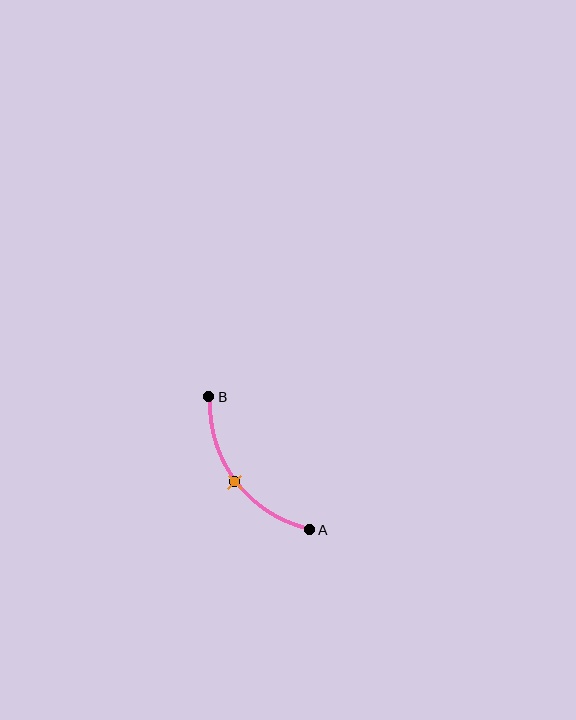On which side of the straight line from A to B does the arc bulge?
The arc bulges below and to the left of the straight line connecting A and B.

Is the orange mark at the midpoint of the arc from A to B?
Yes. The orange mark lies on the arc at equal arc-length from both A and B — it is the arc midpoint.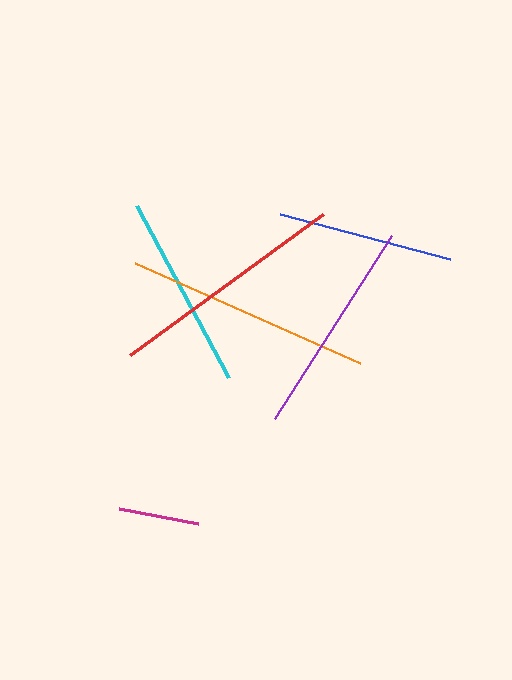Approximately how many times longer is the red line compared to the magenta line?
The red line is approximately 3.0 times the length of the magenta line.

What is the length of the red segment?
The red segment is approximately 238 pixels long.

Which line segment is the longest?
The orange line is the longest at approximately 246 pixels.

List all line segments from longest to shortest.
From longest to shortest: orange, red, purple, cyan, blue, magenta.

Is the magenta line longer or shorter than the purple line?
The purple line is longer than the magenta line.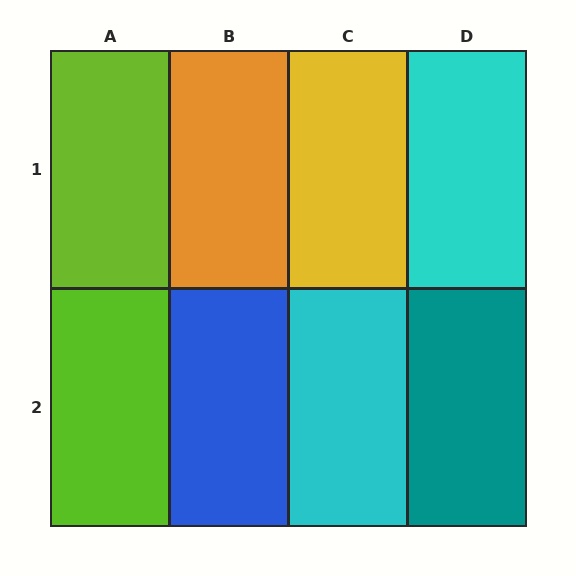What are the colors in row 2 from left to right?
Lime, blue, cyan, teal.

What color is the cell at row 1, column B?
Orange.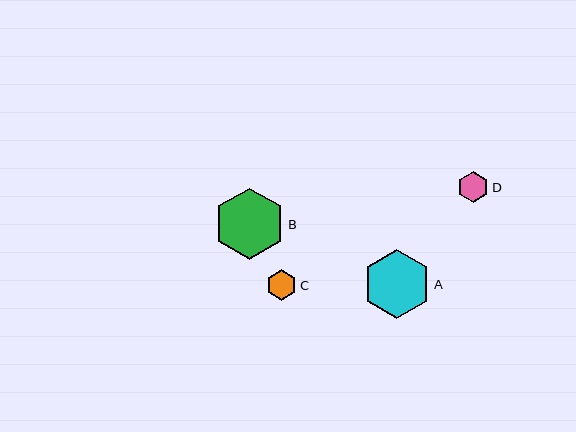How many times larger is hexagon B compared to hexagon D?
Hexagon B is approximately 2.3 times the size of hexagon D.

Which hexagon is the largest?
Hexagon B is the largest with a size of approximately 71 pixels.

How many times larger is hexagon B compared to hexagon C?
Hexagon B is approximately 2.3 times the size of hexagon C.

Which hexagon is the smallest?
Hexagon D is the smallest with a size of approximately 31 pixels.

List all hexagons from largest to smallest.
From largest to smallest: B, A, C, D.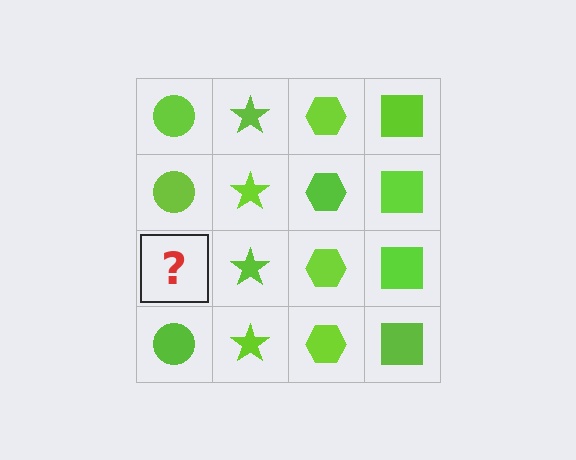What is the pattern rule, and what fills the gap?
The rule is that each column has a consistent shape. The gap should be filled with a lime circle.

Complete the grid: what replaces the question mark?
The question mark should be replaced with a lime circle.